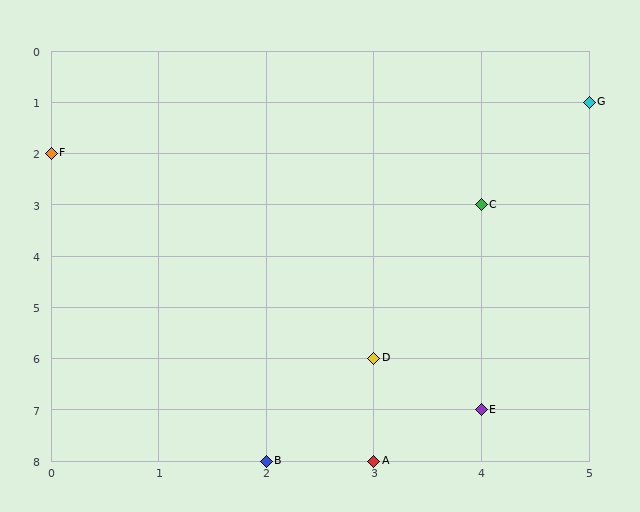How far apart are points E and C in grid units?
Points E and C are 4 rows apart.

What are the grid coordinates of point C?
Point C is at grid coordinates (4, 3).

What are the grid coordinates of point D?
Point D is at grid coordinates (3, 6).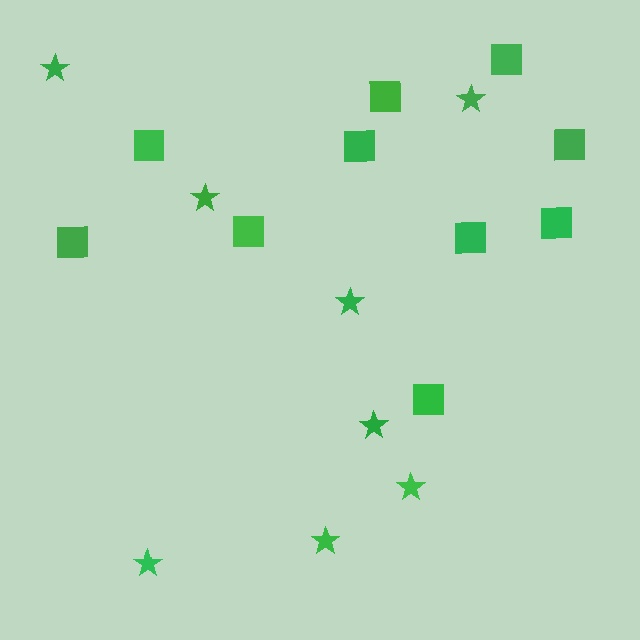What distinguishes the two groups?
There are 2 groups: one group of stars (8) and one group of squares (10).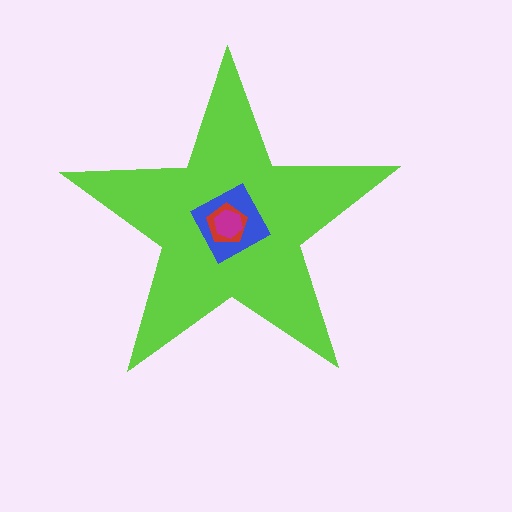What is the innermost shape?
The magenta hexagon.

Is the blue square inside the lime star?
Yes.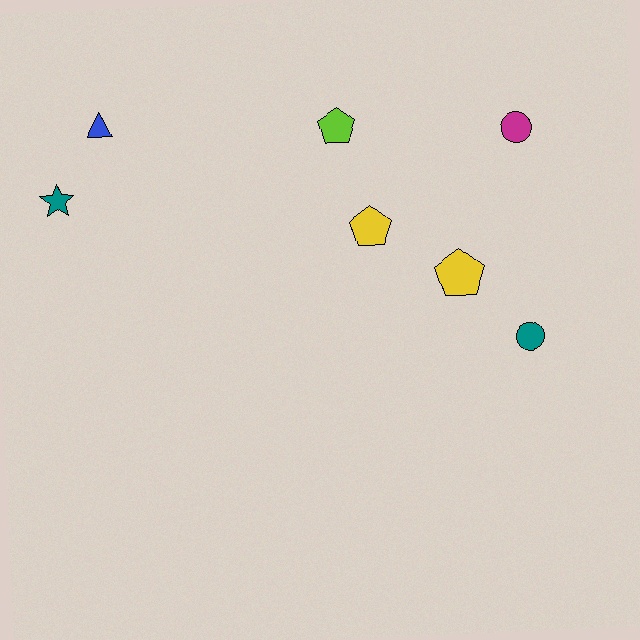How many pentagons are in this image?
There are 3 pentagons.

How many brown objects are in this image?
There are no brown objects.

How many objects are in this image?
There are 7 objects.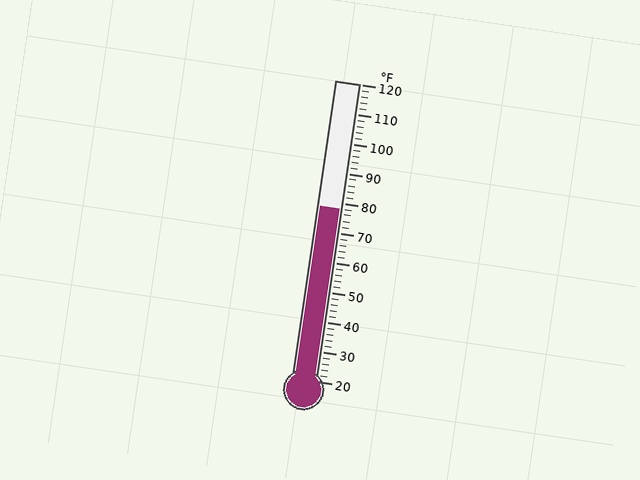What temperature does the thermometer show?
The thermometer shows approximately 78°F.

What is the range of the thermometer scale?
The thermometer scale ranges from 20°F to 120°F.